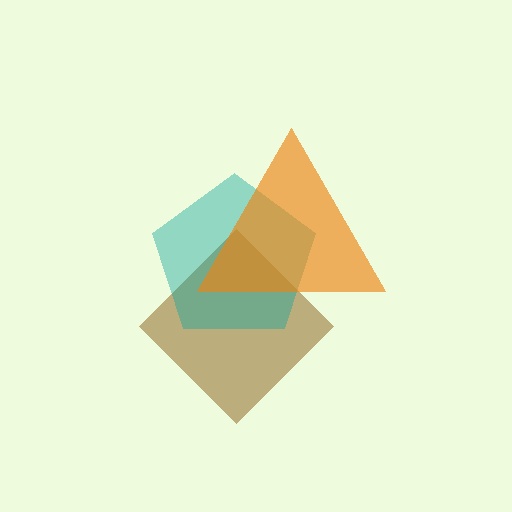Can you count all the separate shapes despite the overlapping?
Yes, there are 3 separate shapes.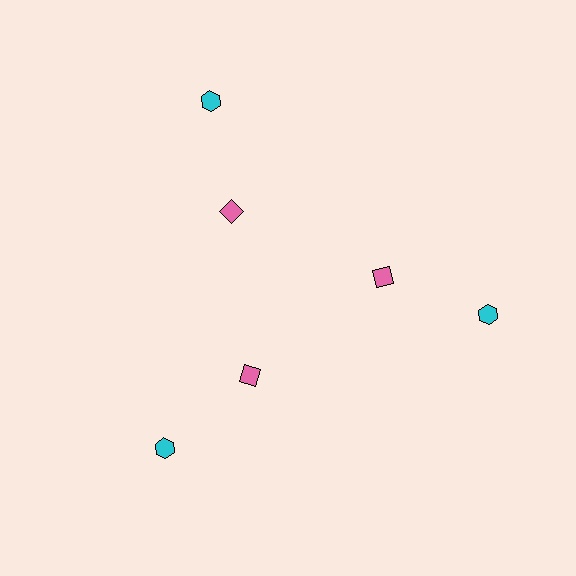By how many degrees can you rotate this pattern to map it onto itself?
The pattern maps onto itself every 120 degrees of rotation.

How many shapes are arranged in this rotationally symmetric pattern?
There are 6 shapes, arranged in 3 groups of 2.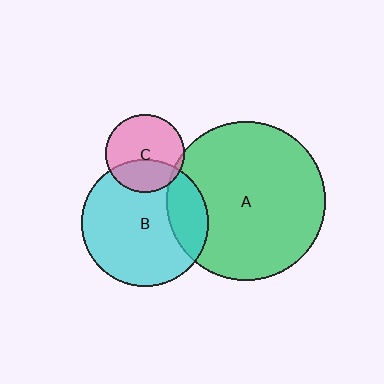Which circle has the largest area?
Circle A (green).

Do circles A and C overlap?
Yes.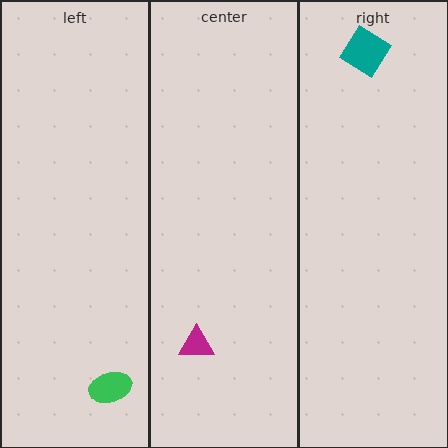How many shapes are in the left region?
1.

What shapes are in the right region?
The teal diamond.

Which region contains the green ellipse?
The left region.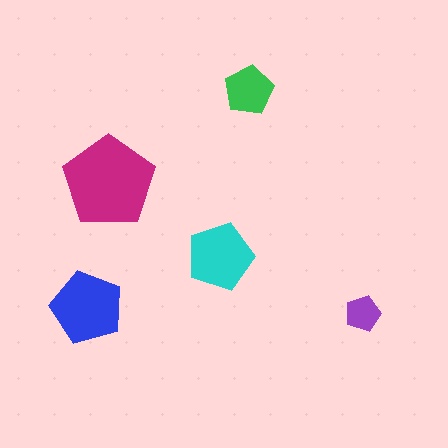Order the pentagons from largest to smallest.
the magenta one, the blue one, the cyan one, the green one, the purple one.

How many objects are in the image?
There are 5 objects in the image.